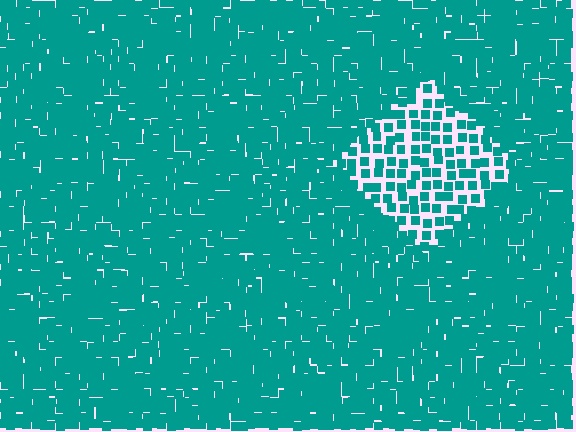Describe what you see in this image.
The image contains small teal elements arranged at two different densities. A diamond-shaped region is visible where the elements are less densely packed than the surrounding area.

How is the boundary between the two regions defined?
The boundary is defined by a change in element density (approximately 2.3x ratio). All elements are the same color, size, and shape.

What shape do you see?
I see a diamond.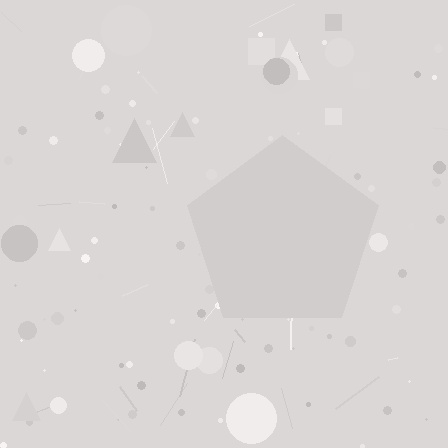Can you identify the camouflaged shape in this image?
The camouflaged shape is a pentagon.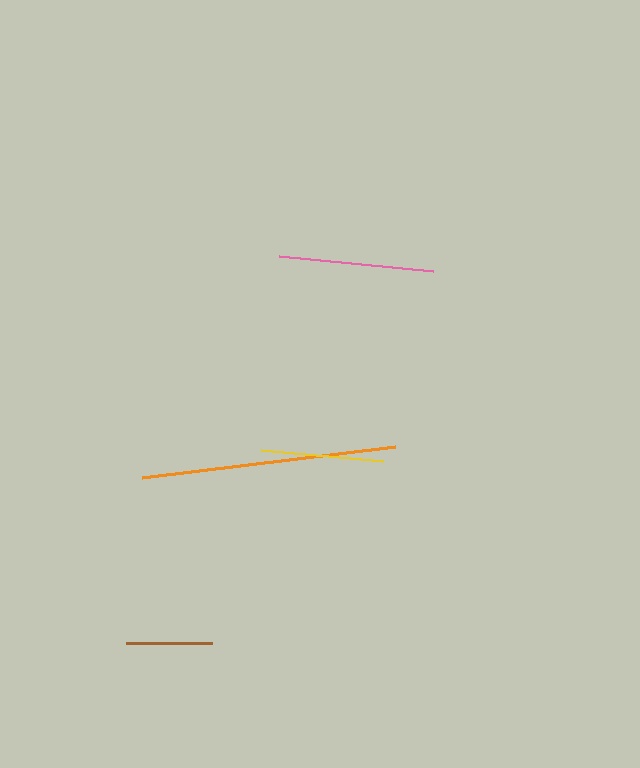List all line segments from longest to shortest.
From longest to shortest: orange, pink, yellow, brown.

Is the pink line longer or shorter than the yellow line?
The pink line is longer than the yellow line.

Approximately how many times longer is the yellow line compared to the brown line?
The yellow line is approximately 1.4 times the length of the brown line.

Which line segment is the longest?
The orange line is the longest at approximately 255 pixels.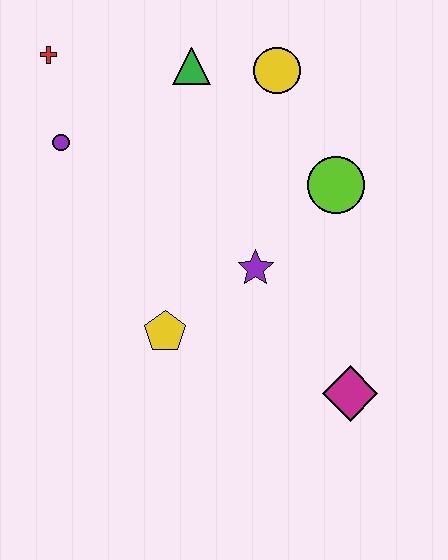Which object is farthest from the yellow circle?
The magenta diamond is farthest from the yellow circle.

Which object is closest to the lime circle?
The purple star is closest to the lime circle.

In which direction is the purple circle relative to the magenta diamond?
The purple circle is to the left of the magenta diamond.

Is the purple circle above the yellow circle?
No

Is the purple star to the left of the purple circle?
No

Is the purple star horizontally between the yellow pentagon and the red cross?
No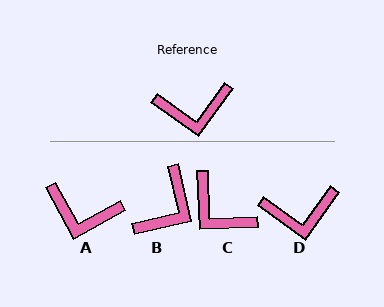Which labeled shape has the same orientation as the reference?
D.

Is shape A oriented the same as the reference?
No, it is off by about 26 degrees.